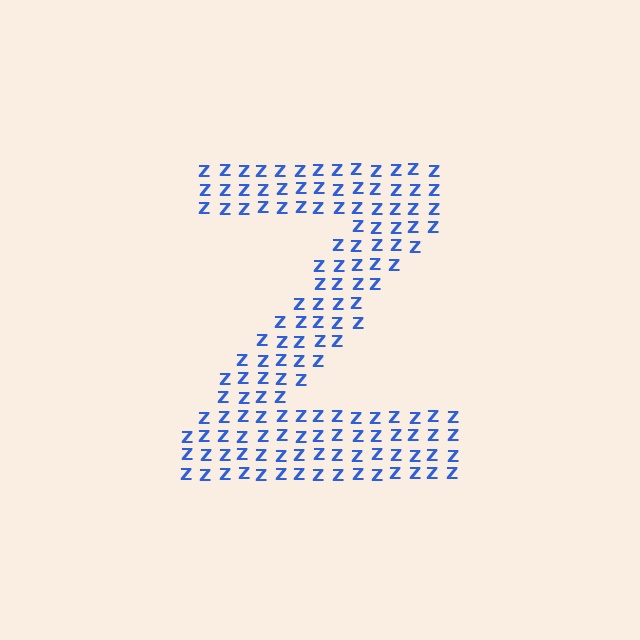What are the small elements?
The small elements are letter Z's.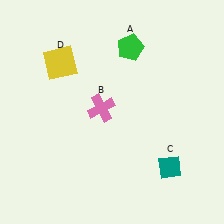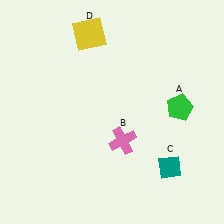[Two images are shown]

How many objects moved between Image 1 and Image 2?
3 objects moved between the two images.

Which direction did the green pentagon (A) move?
The green pentagon (A) moved down.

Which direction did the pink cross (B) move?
The pink cross (B) moved down.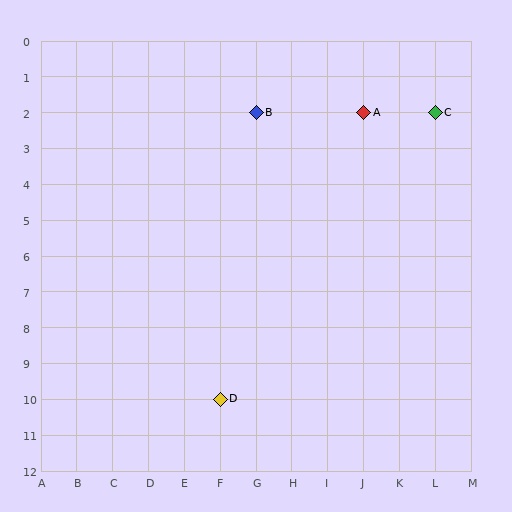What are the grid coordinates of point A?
Point A is at grid coordinates (J, 2).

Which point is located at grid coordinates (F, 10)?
Point D is at (F, 10).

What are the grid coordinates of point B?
Point B is at grid coordinates (G, 2).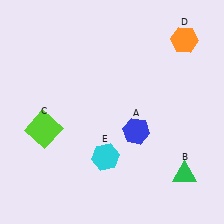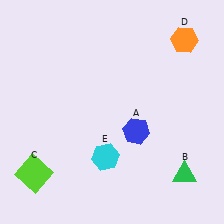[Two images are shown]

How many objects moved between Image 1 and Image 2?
1 object moved between the two images.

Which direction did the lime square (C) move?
The lime square (C) moved down.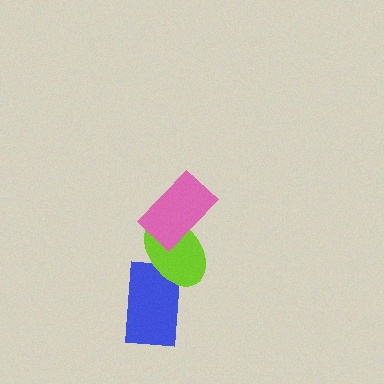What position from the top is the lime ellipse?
The lime ellipse is 2nd from the top.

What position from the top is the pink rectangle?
The pink rectangle is 1st from the top.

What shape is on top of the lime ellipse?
The pink rectangle is on top of the lime ellipse.